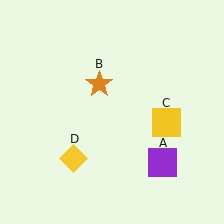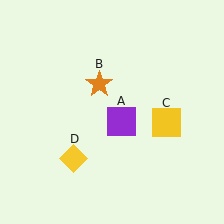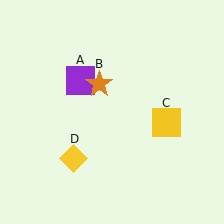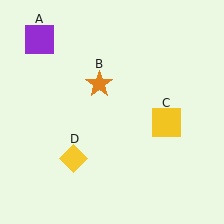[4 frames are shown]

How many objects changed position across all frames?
1 object changed position: purple square (object A).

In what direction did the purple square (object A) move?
The purple square (object A) moved up and to the left.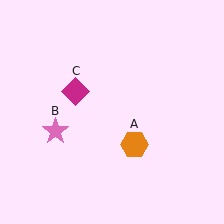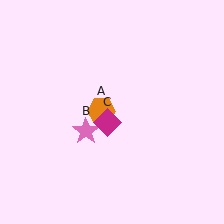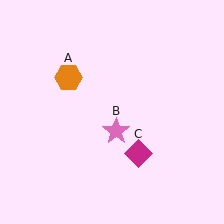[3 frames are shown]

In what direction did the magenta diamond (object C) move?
The magenta diamond (object C) moved down and to the right.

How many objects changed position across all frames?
3 objects changed position: orange hexagon (object A), pink star (object B), magenta diamond (object C).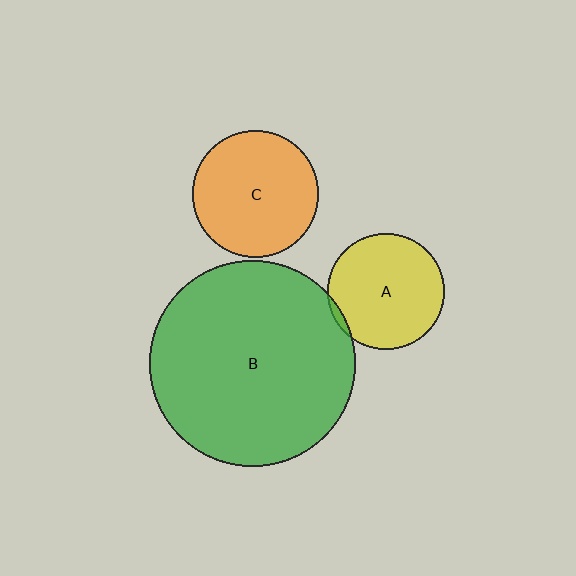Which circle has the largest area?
Circle B (green).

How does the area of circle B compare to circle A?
Approximately 3.1 times.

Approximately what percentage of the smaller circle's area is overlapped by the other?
Approximately 5%.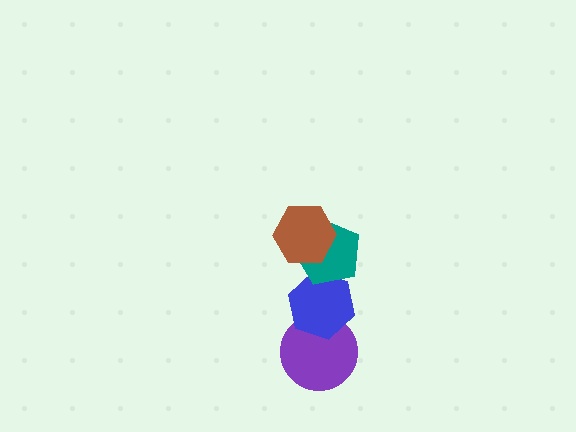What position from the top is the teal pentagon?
The teal pentagon is 2nd from the top.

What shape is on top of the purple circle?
The blue hexagon is on top of the purple circle.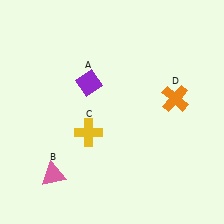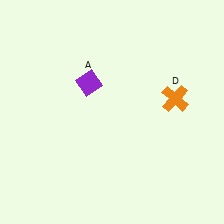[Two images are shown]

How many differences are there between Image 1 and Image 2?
There are 2 differences between the two images.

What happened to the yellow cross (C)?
The yellow cross (C) was removed in Image 2. It was in the bottom-left area of Image 1.